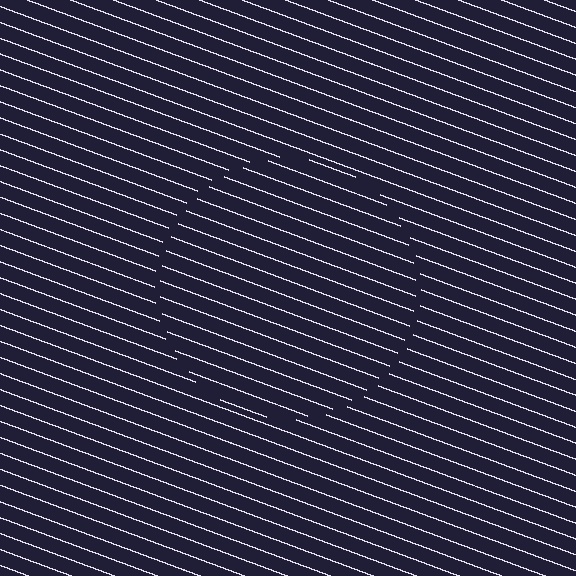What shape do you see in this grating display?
An illusory circle. The interior of the shape contains the same grating, shifted by half a period — the contour is defined by the phase discontinuity where line-ends from the inner and outer gratings abut.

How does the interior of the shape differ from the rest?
The interior of the shape contains the same grating, shifted by half a period — the contour is defined by the phase discontinuity where line-ends from the inner and outer gratings abut.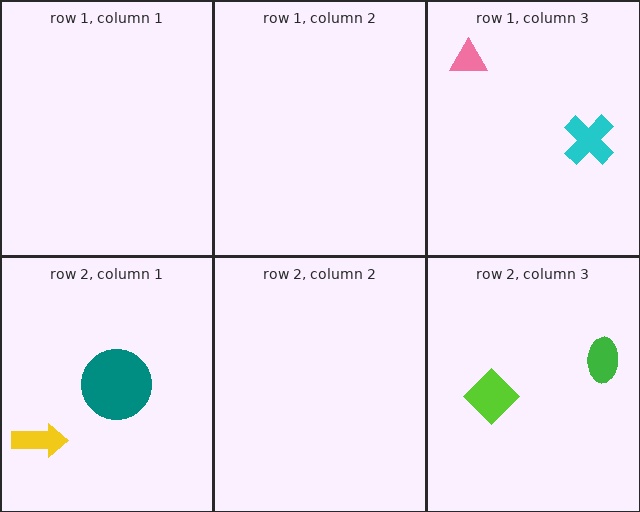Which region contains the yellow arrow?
The row 2, column 1 region.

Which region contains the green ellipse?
The row 2, column 3 region.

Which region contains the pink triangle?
The row 1, column 3 region.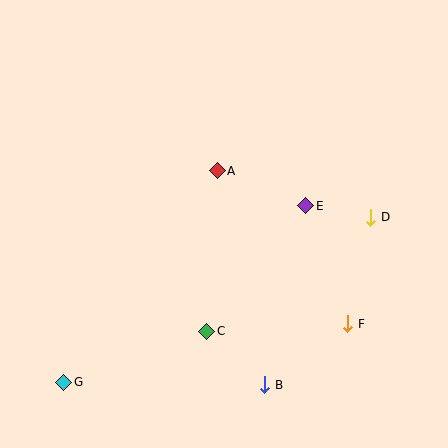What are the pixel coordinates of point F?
Point F is at (348, 324).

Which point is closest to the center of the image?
Point A at (217, 171) is closest to the center.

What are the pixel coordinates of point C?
Point C is at (207, 331).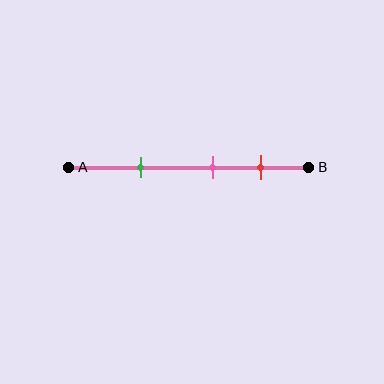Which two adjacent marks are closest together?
The pink and red marks are the closest adjacent pair.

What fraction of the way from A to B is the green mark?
The green mark is approximately 30% (0.3) of the way from A to B.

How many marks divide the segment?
There are 3 marks dividing the segment.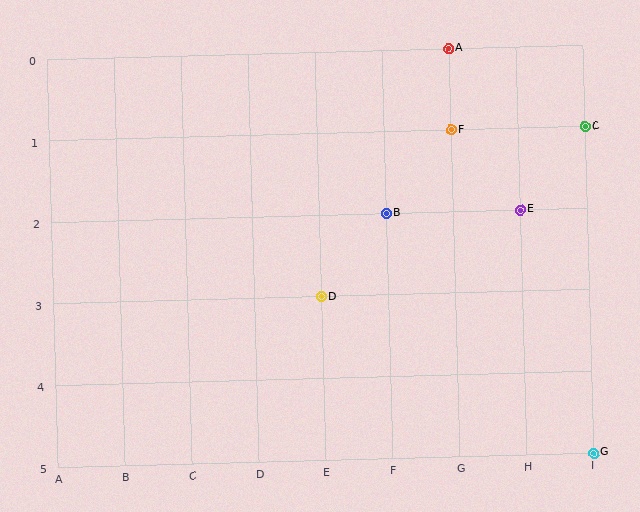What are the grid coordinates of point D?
Point D is at grid coordinates (E, 3).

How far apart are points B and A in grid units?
Points B and A are 1 column and 2 rows apart (about 2.2 grid units diagonally).